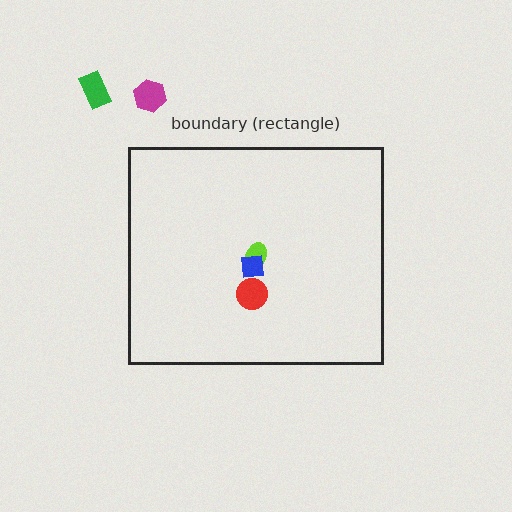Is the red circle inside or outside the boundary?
Inside.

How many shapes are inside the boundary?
3 inside, 2 outside.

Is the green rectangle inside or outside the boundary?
Outside.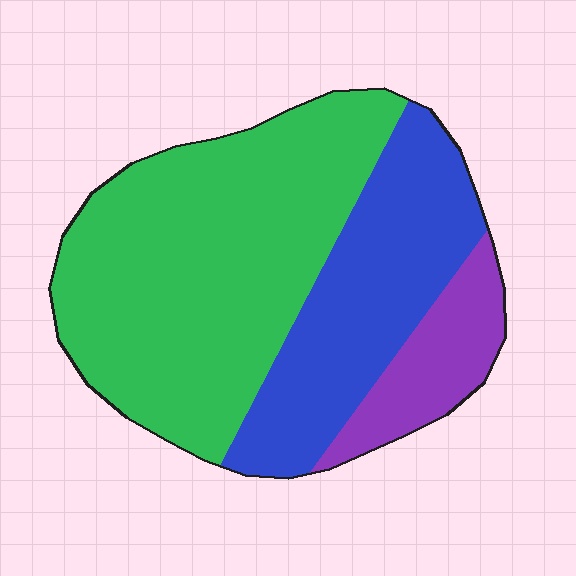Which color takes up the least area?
Purple, at roughly 15%.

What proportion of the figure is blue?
Blue covers 31% of the figure.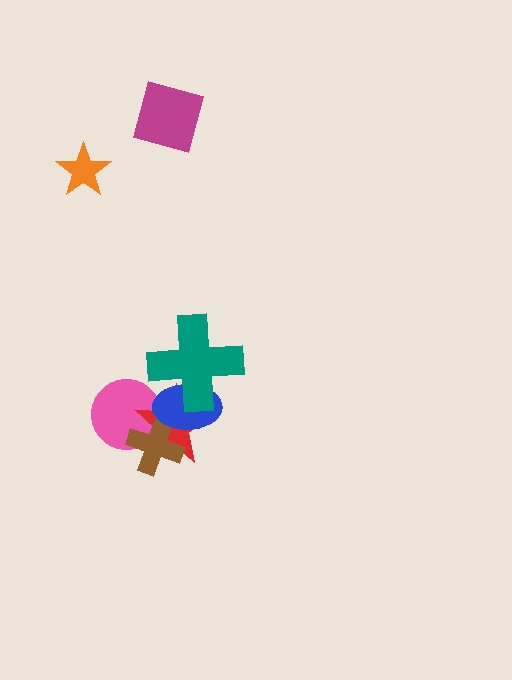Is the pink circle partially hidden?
Yes, it is partially covered by another shape.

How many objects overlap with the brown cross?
3 objects overlap with the brown cross.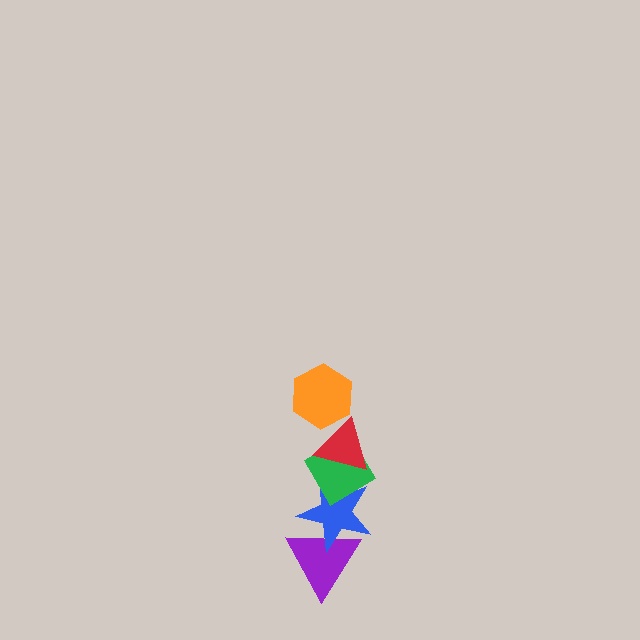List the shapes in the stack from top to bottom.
From top to bottom: the orange hexagon, the red triangle, the green diamond, the blue star, the purple triangle.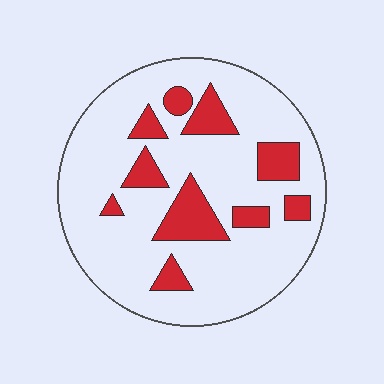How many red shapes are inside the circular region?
10.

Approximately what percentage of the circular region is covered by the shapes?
Approximately 20%.